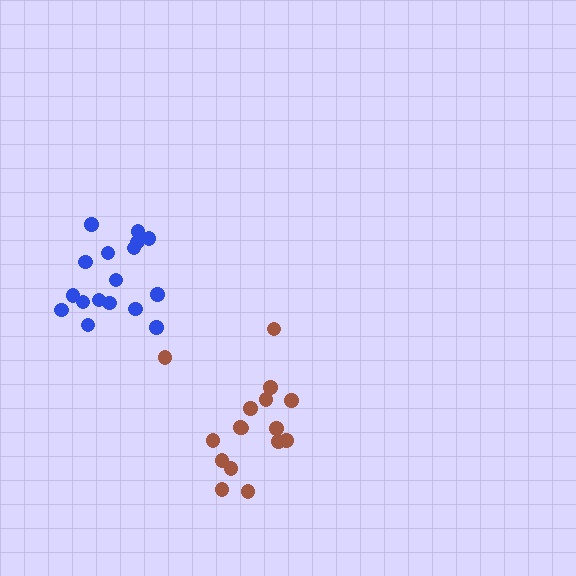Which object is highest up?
The blue cluster is topmost.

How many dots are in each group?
Group 1: 17 dots, Group 2: 16 dots (33 total).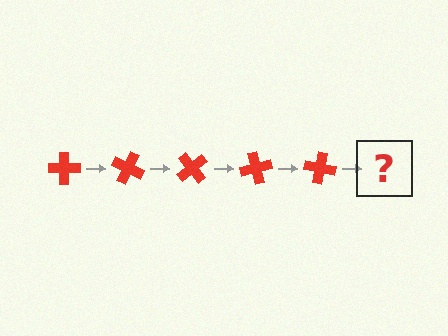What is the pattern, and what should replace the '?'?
The pattern is that the cross rotates 25 degrees each step. The '?' should be a red cross rotated 125 degrees.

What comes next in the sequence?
The next element should be a red cross rotated 125 degrees.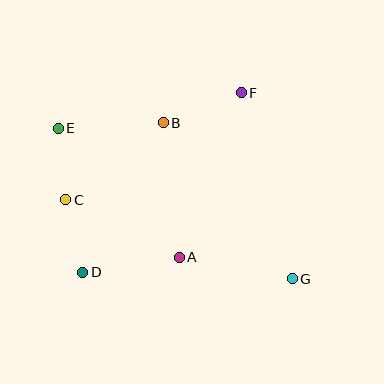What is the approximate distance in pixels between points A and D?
The distance between A and D is approximately 98 pixels.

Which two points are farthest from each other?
Points E and G are farthest from each other.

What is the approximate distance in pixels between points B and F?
The distance between B and F is approximately 84 pixels.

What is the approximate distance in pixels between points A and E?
The distance between A and E is approximately 177 pixels.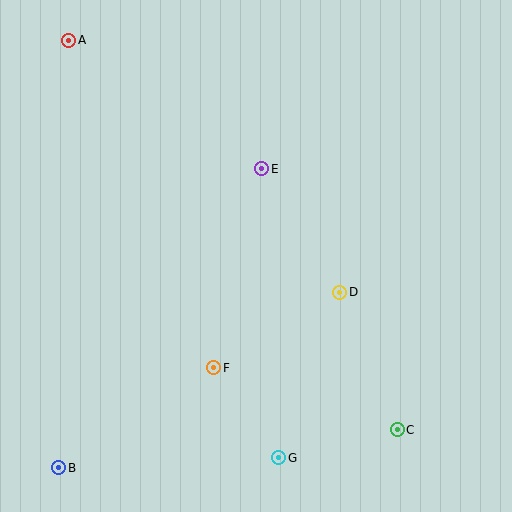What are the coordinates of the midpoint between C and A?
The midpoint between C and A is at (233, 235).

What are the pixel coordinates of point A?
Point A is at (69, 40).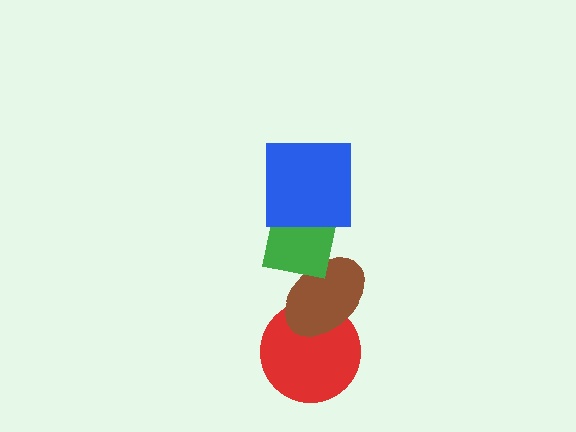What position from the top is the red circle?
The red circle is 4th from the top.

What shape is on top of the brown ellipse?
The green square is on top of the brown ellipse.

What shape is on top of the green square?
The blue square is on top of the green square.